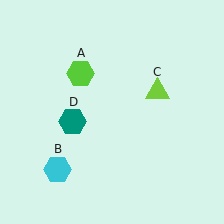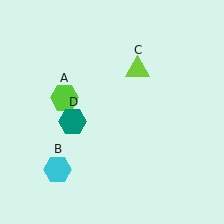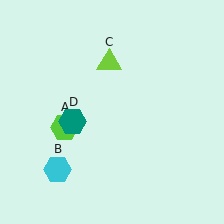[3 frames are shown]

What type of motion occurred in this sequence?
The lime hexagon (object A), lime triangle (object C) rotated counterclockwise around the center of the scene.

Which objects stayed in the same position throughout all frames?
Cyan hexagon (object B) and teal hexagon (object D) remained stationary.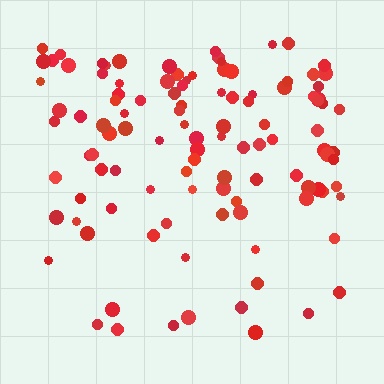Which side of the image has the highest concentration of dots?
The top.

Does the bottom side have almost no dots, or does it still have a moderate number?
Still a moderate number, just noticeably fewer than the top.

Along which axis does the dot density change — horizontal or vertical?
Vertical.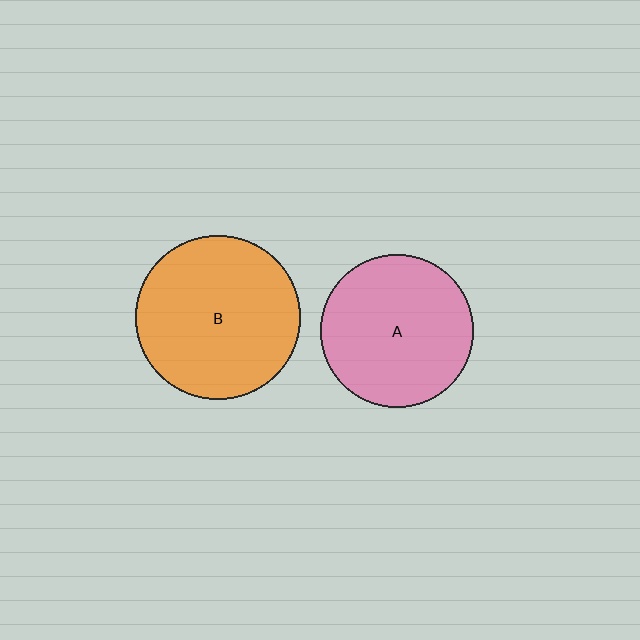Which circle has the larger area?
Circle B (orange).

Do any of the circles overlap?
No, none of the circles overlap.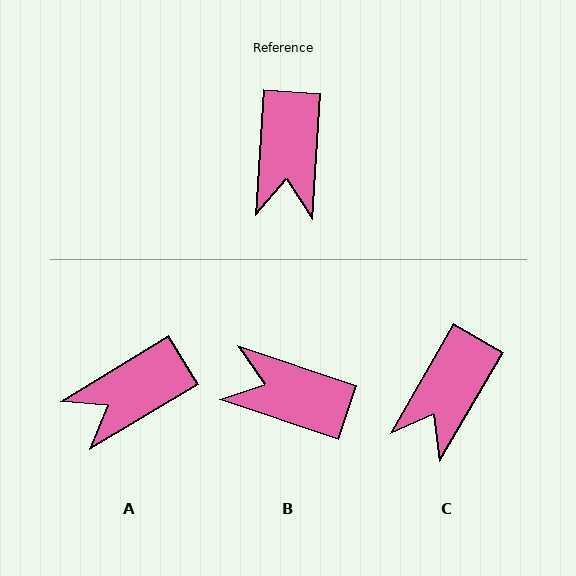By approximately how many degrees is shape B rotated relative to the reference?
Approximately 105 degrees clockwise.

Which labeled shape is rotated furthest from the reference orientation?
B, about 105 degrees away.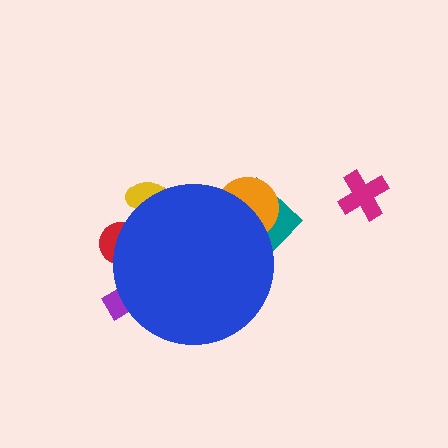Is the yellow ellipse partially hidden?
Yes, the yellow ellipse is partially hidden behind the blue circle.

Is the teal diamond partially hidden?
Yes, the teal diamond is partially hidden behind the blue circle.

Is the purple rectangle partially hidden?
Yes, the purple rectangle is partially hidden behind the blue circle.